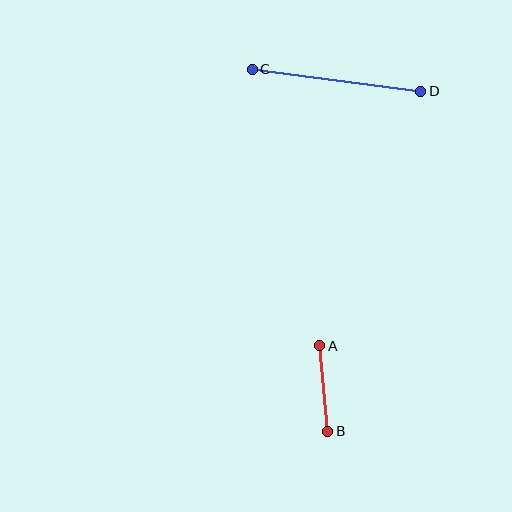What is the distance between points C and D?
The distance is approximately 170 pixels.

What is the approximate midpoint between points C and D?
The midpoint is at approximately (337, 80) pixels.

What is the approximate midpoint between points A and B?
The midpoint is at approximately (324, 388) pixels.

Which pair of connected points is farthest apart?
Points C and D are farthest apart.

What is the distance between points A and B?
The distance is approximately 86 pixels.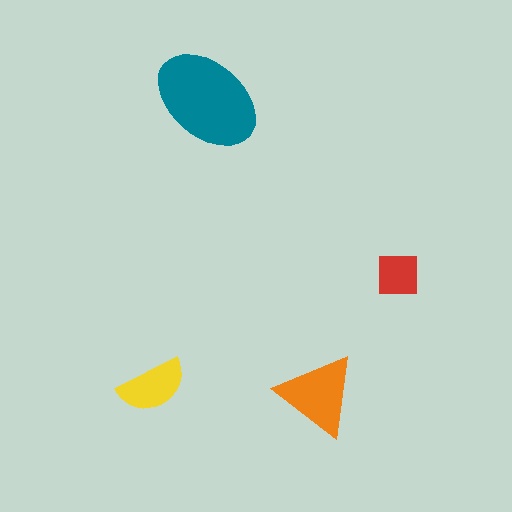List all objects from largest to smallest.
The teal ellipse, the orange triangle, the yellow semicircle, the red square.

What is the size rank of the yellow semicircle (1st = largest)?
3rd.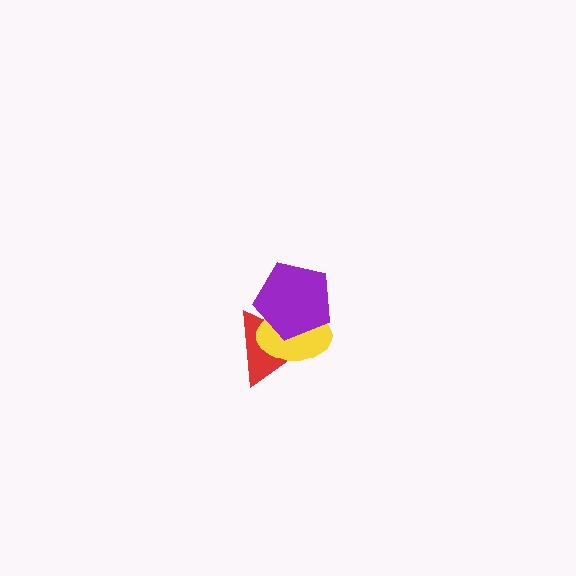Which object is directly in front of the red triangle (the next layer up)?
The yellow ellipse is directly in front of the red triangle.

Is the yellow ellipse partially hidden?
Yes, it is partially covered by another shape.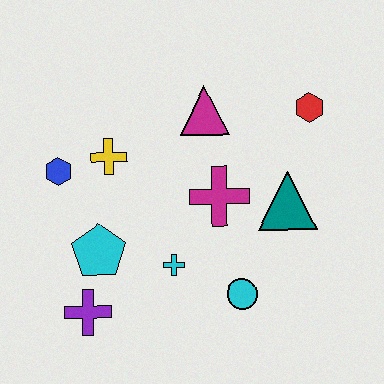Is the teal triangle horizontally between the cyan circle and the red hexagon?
Yes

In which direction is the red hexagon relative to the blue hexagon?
The red hexagon is to the right of the blue hexagon.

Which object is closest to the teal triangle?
The magenta cross is closest to the teal triangle.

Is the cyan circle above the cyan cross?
No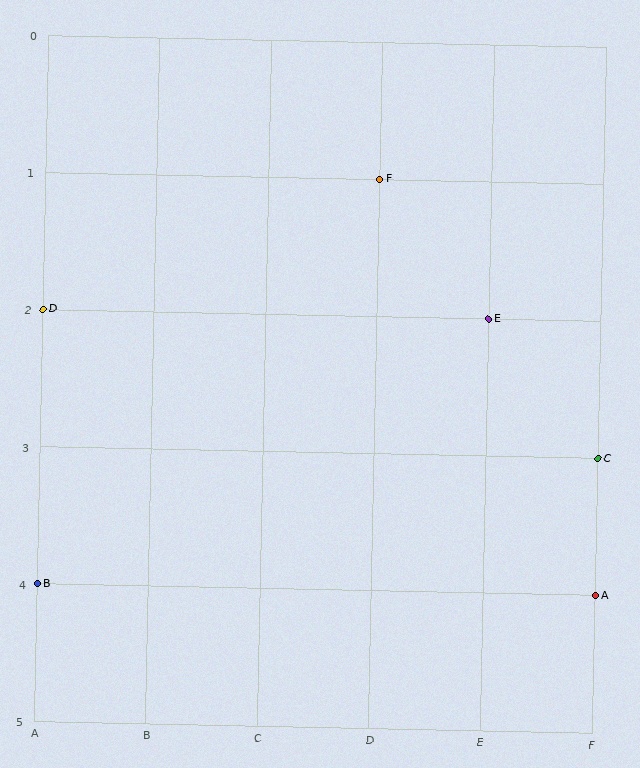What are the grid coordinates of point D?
Point D is at grid coordinates (A, 2).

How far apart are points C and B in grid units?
Points C and B are 5 columns and 1 row apart (about 5.1 grid units diagonally).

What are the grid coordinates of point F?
Point F is at grid coordinates (D, 1).